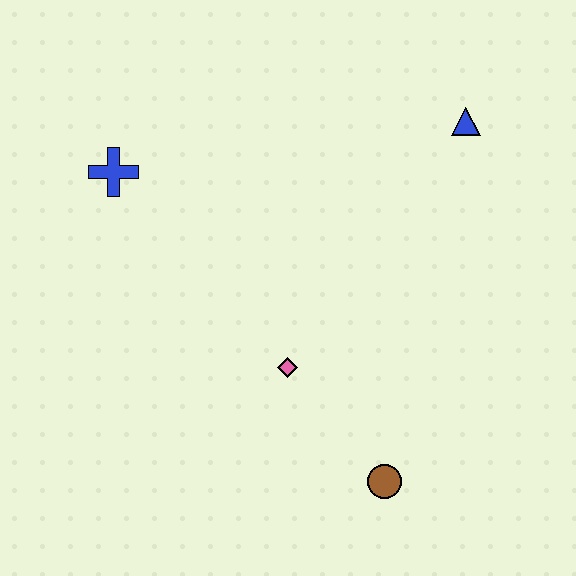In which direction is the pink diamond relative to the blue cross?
The pink diamond is below the blue cross.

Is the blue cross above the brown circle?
Yes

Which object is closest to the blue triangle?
The pink diamond is closest to the blue triangle.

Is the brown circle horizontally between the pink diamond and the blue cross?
No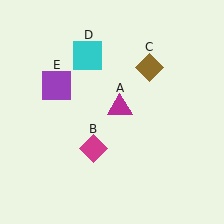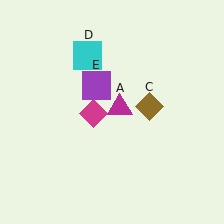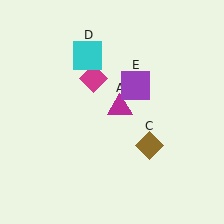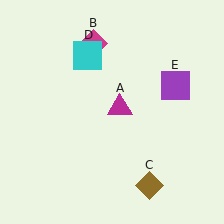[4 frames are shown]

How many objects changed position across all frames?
3 objects changed position: magenta diamond (object B), brown diamond (object C), purple square (object E).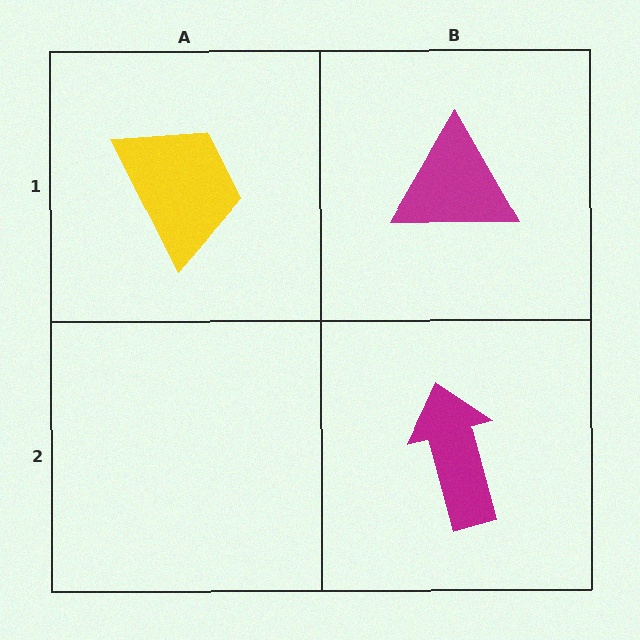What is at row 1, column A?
A yellow trapezoid.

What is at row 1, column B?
A magenta triangle.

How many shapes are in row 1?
2 shapes.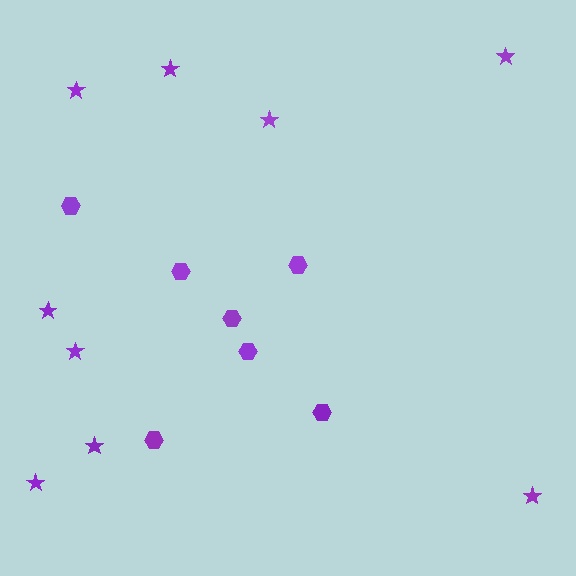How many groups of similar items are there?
There are 2 groups: one group of hexagons (7) and one group of stars (9).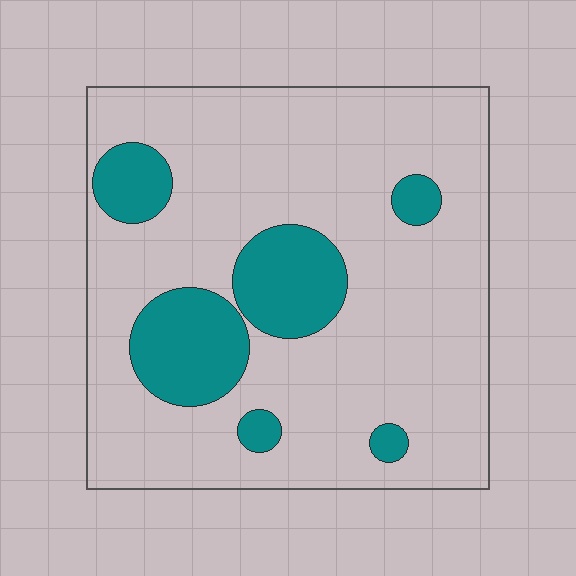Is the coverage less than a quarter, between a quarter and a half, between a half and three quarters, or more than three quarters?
Less than a quarter.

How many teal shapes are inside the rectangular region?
6.